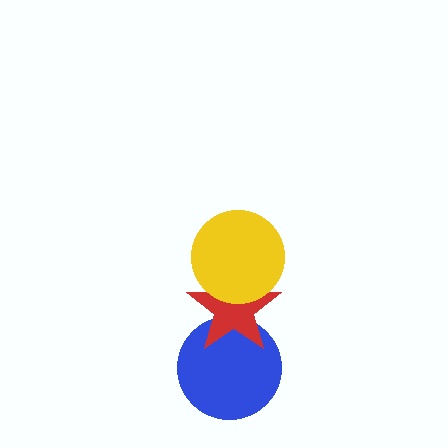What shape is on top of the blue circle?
The red star is on top of the blue circle.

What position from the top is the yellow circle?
The yellow circle is 1st from the top.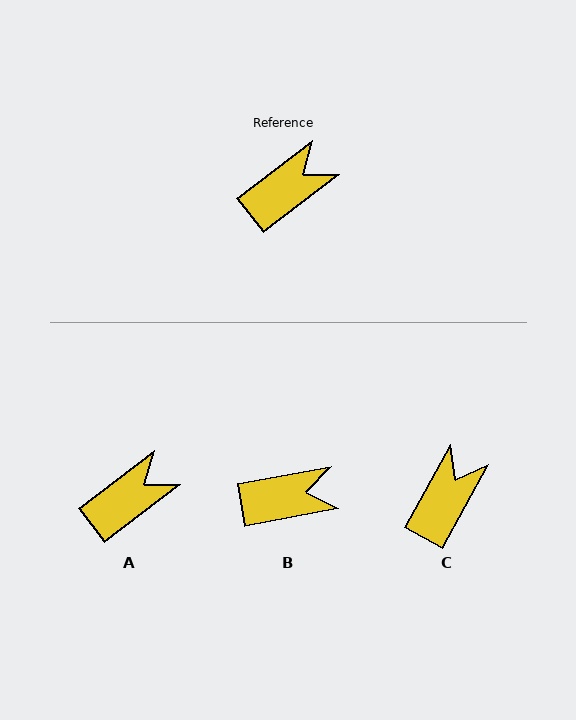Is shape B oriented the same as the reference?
No, it is off by about 27 degrees.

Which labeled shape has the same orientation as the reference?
A.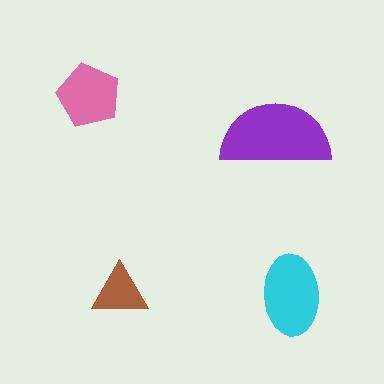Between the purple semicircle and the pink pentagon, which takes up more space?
The purple semicircle.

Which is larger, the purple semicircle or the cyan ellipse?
The purple semicircle.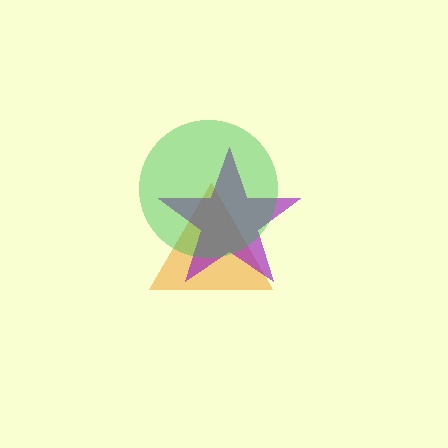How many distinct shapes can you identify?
There are 3 distinct shapes: an orange triangle, a purple star, a green circle.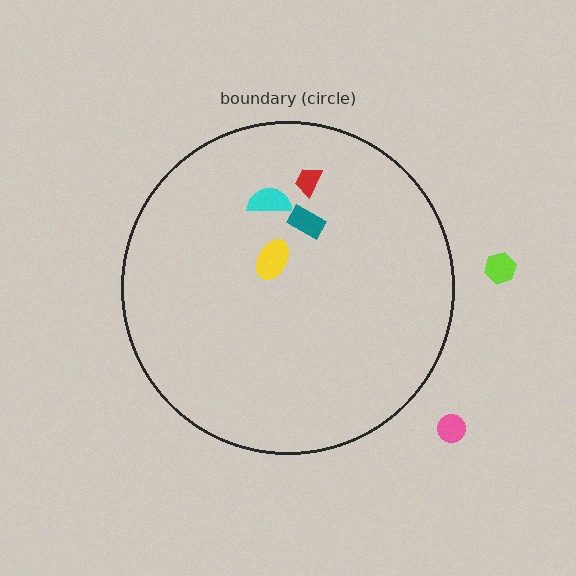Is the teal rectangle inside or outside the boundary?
Inside.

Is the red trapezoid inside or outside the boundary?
Inside.